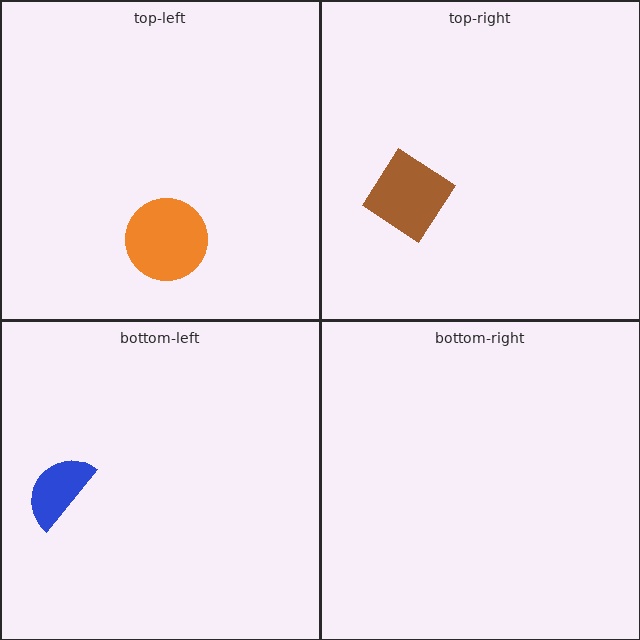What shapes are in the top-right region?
The brown diamond.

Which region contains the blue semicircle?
The bottom-left region.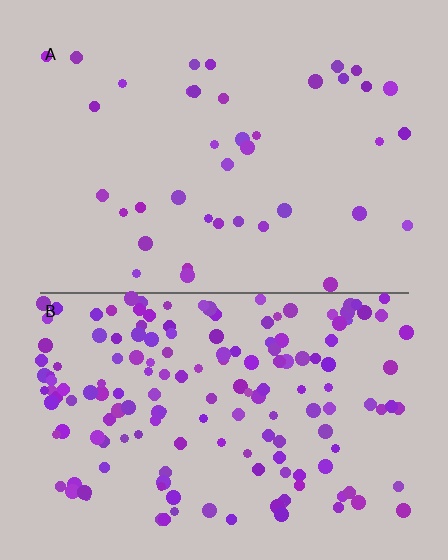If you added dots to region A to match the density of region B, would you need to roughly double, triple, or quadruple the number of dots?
Approximately quadruple.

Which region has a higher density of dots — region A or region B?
B (the bottom).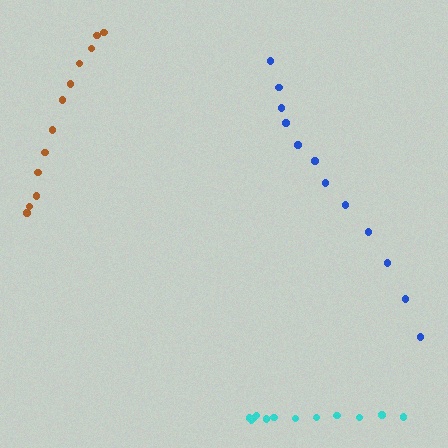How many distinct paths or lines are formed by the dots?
There are 3 distinct paths.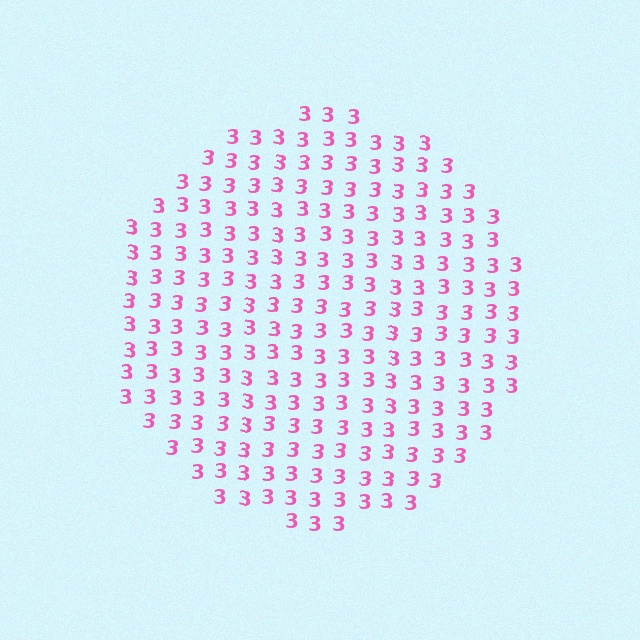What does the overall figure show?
The overall figure shows a circle.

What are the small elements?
The small elements are digit 3's.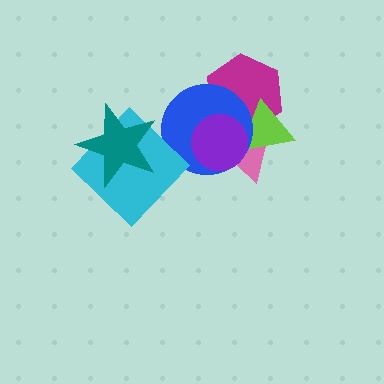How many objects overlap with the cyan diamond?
1 object overlaps with the cyan diamond.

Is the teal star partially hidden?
No, no other shape covers it.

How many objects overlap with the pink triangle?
4 objects overlap with the pink triangle.